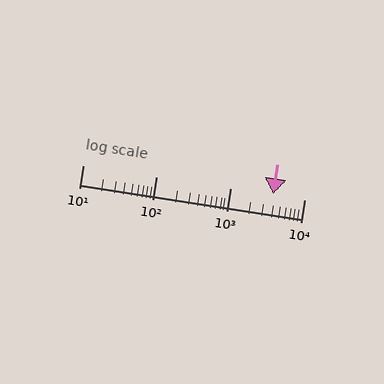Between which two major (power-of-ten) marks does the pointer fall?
The pointer is between 1000 and 10000.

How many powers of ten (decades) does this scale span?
The scale spans 3 decades, from 10 to 10000.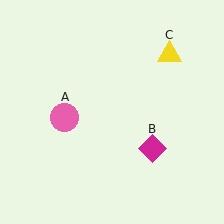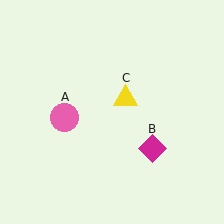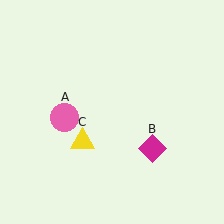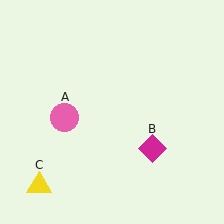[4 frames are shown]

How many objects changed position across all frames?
1 object changed position: yellow triangle (object C).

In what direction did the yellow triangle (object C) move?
The yellow triangle (object C) moved down and to the left.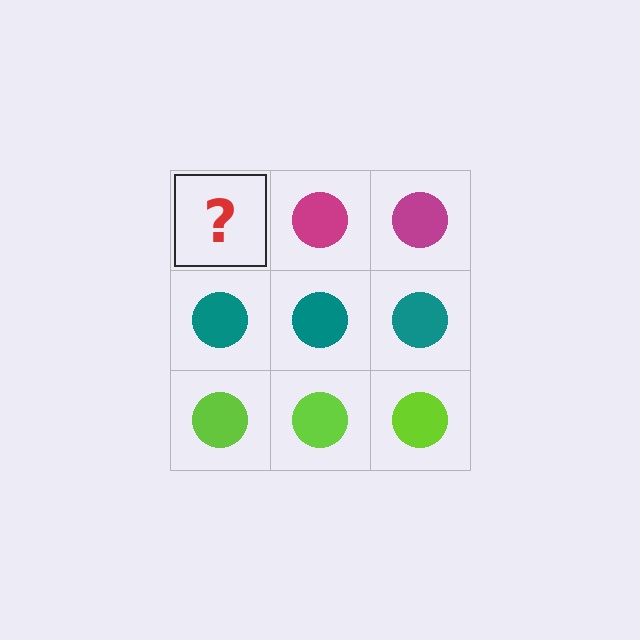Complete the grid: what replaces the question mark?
The question mark should be replaced with a magenta circle.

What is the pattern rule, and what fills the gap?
The rule is that each row has a consistent color. The gap should be filled with a magenta circle.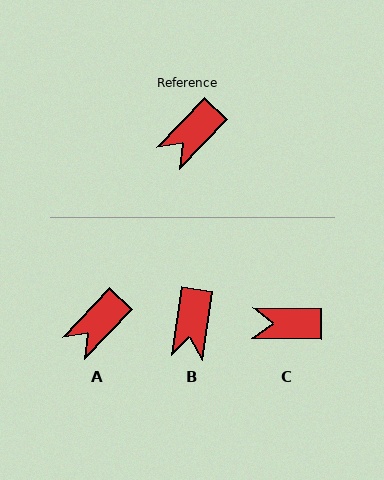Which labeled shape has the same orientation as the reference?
A.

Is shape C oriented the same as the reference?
No, it is off by about 47 degrees.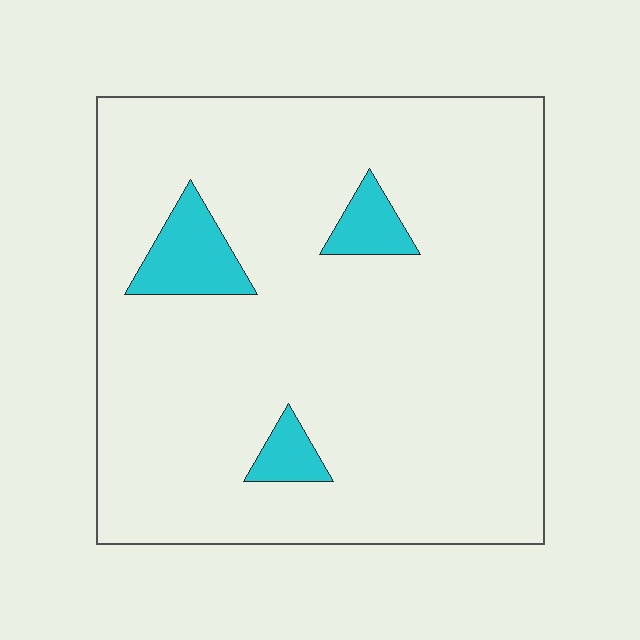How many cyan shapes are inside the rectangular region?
3.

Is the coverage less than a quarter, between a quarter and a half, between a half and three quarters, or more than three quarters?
Less than a quarter.